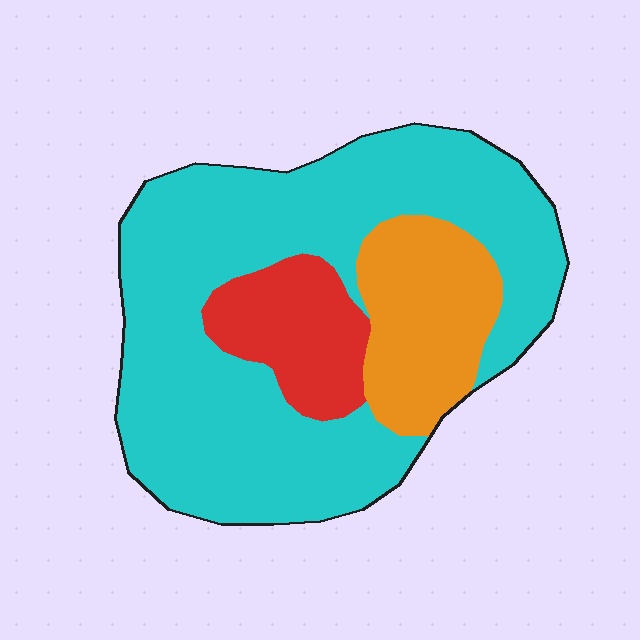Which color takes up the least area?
Red, at roughly 15%.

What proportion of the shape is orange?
Orange covers roughly 20% of the shape.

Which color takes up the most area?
Cyan, at roughly 70%.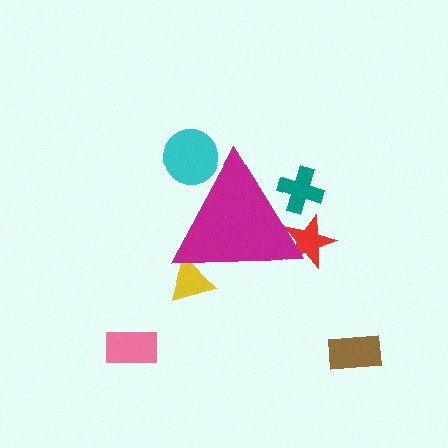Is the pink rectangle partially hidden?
No, the pink rectangle is fully visible.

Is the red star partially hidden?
Yes, the red star is partially hidden behind the magenta triangle.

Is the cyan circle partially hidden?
Yes, the cyan circle is partially hidden behind the magenta triangle.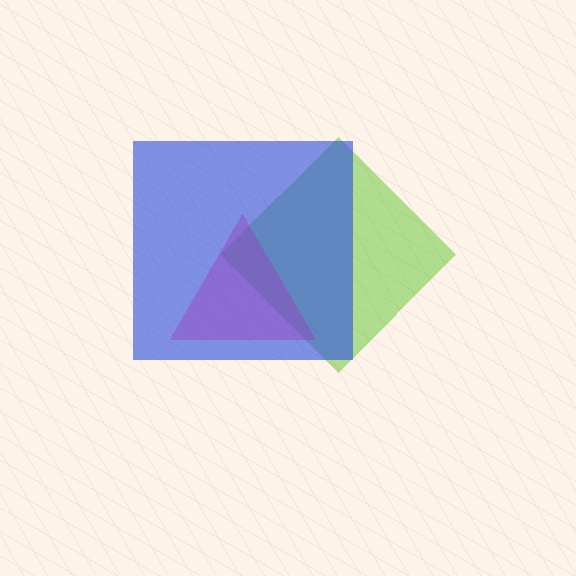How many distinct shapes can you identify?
There are 3 distinct shapes: a lime diamond, a blue square, a purple triangle.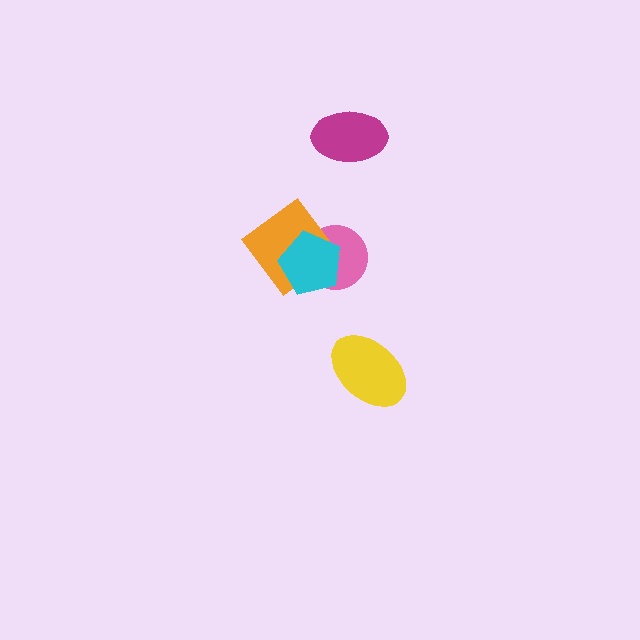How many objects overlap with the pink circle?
2 objects overlap with the pink circle.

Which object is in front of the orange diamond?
The cyan pentagon is in front of the orange diamond.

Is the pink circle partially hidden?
Yes, it is partially covered by another shape.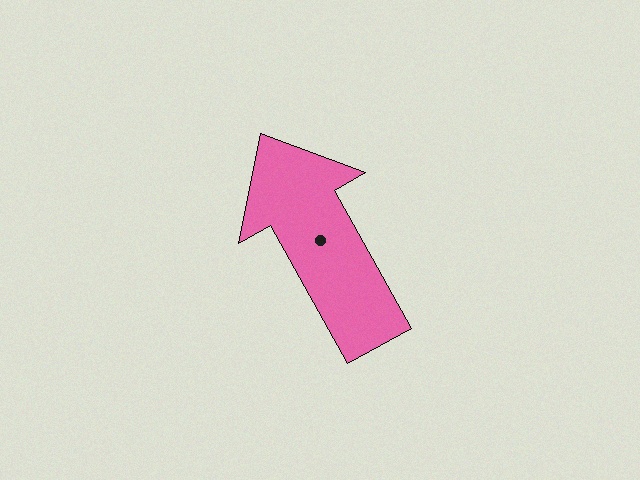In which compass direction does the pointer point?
Northwest.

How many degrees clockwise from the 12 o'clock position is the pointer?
Approximately 331 degrees.